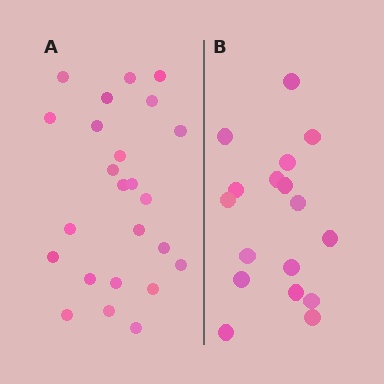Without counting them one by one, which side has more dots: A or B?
Region A (the left region) has more dots.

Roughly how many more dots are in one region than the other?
Region A has roughly 8 or so more dots than region B.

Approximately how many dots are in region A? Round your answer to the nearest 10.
About 20 dots. (The exact count is 24, which rounds to 20.)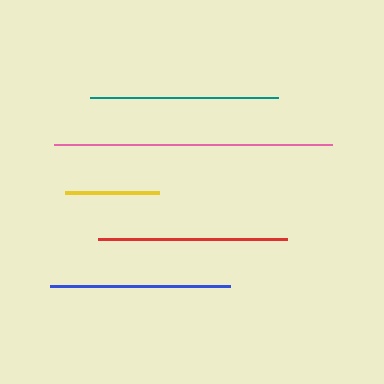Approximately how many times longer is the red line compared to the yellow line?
The red line is approximately 2.0 times the length of the yellow line.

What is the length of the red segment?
The red segment is approximately 188 pixels long.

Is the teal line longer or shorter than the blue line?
The teal line is longer than the blue line.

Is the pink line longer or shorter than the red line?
The pink line is longer than the red line.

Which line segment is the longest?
The pink line is the longest at approximately 279 pixels.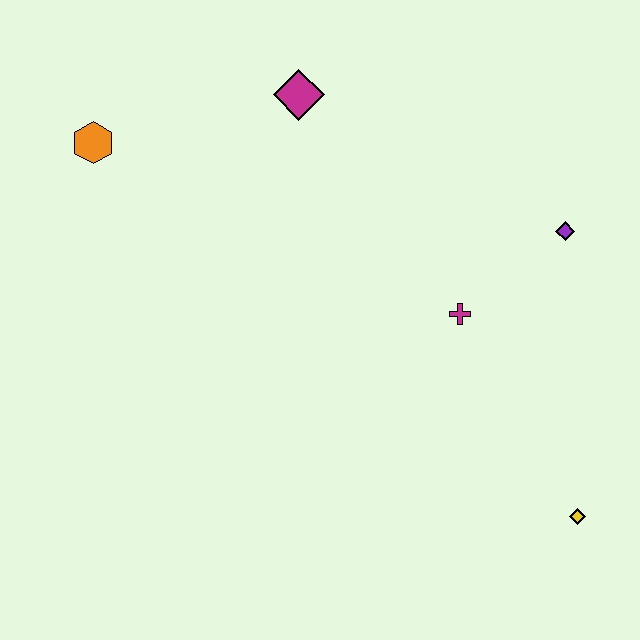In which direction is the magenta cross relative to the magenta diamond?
The magenta cross is below the magenta diamond.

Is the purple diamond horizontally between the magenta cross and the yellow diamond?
Yes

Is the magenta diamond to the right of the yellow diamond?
No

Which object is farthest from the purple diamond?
The orange hexagon is farthest from the purple diamond.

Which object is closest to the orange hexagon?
The magenta diamond is closest to the orange hexagon.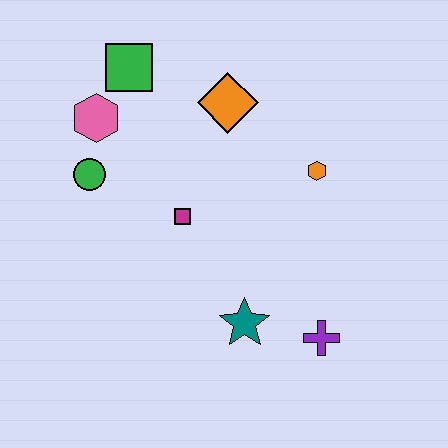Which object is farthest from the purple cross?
The green square is farthest from the purple cross.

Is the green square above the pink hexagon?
Yes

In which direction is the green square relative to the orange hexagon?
The green square is to the left of the orange hexagon.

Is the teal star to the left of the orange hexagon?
Yes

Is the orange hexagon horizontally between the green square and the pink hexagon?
No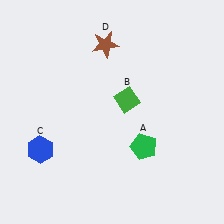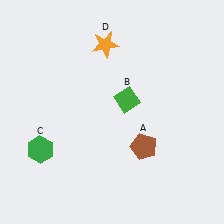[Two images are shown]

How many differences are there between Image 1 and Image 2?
There are 3 differences between the two images.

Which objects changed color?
A changed from green to brown. C changed from blue to green. D changed from brown to orange.